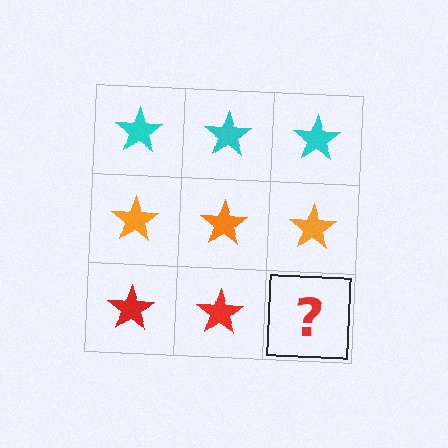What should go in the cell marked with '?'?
The missing cell should contain a red star.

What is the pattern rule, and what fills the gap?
The rule is that each row has a consistent color. The gap should be filled with a red star.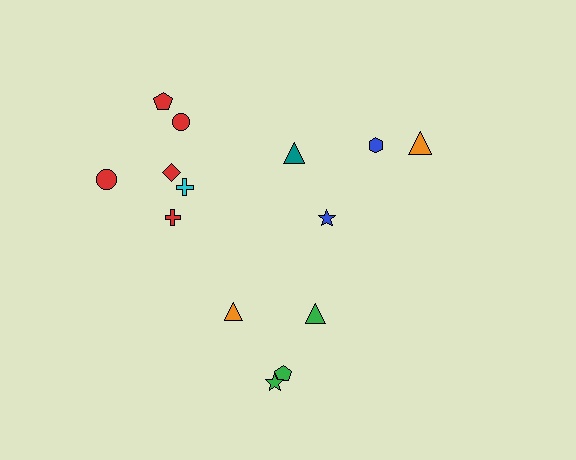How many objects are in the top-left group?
There are 6 objects.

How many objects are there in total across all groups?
There are 14 objects.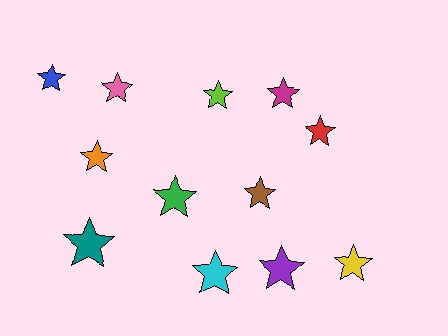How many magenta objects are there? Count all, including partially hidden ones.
There is 1 magenta object.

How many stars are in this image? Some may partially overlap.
There are 12 stars.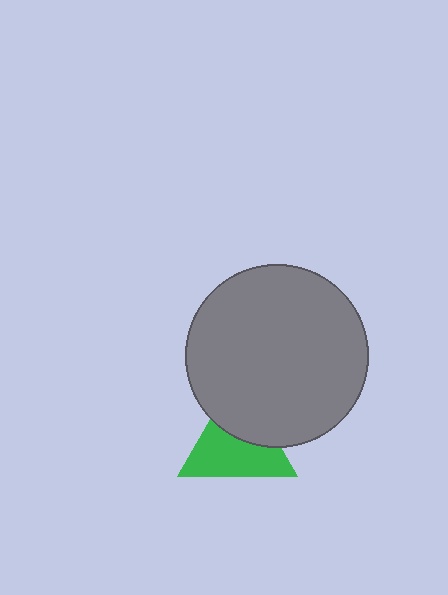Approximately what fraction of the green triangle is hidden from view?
Roughly 39% of the green triangle is hidden behind the gray circle.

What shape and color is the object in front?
The object in front is a gray circle.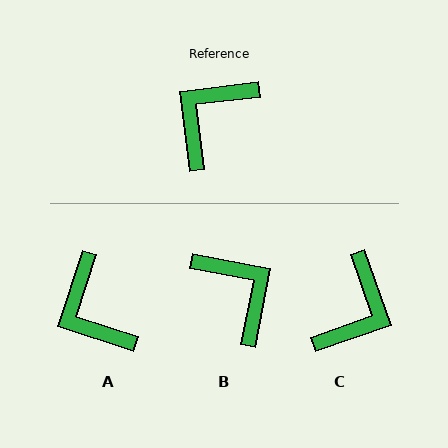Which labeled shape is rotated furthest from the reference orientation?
C, about 168 degrees away.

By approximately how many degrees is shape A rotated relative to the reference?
Approximately 65 degrees counter-clockwise.